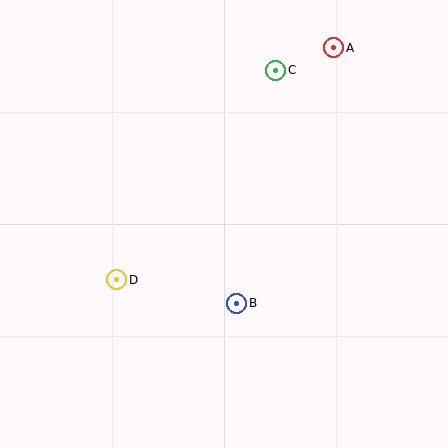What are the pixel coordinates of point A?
Point A is at (334, 48).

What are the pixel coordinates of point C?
Point C is at (276, 70).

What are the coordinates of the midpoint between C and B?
The midpoint between C and B is at (256, 187).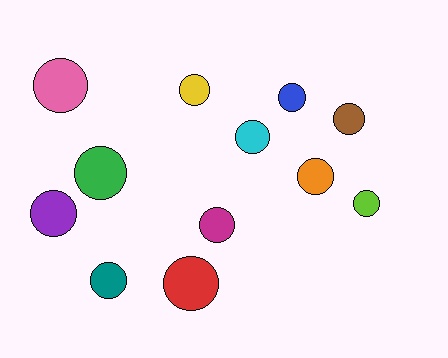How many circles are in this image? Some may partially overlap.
There are 12 circles.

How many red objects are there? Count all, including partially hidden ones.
There is 1 red object.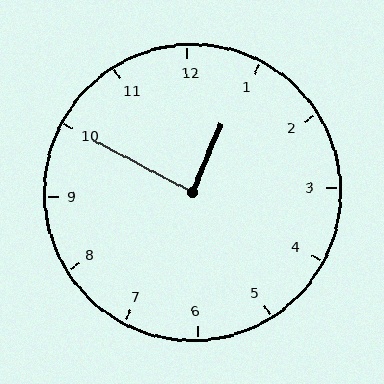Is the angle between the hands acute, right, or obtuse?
It is right.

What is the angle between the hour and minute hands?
Approximately 85 degrees.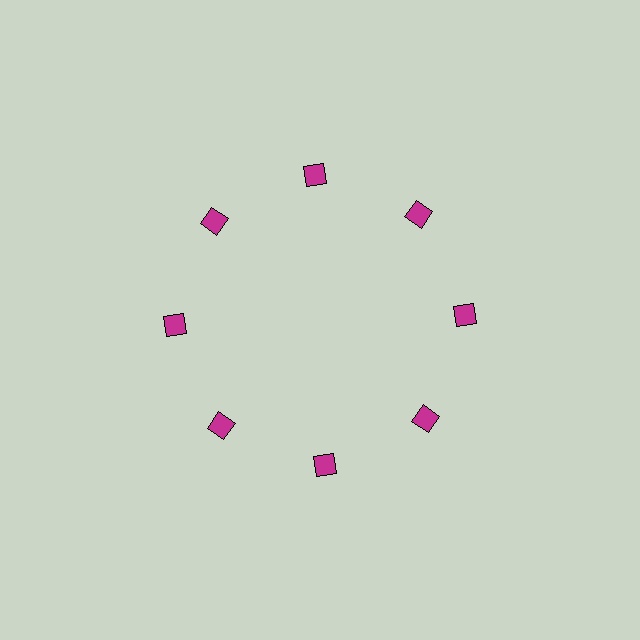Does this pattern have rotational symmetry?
Yes, this pattern has 8-fold rotational symmetry. It looks the same after rotating 45 degrees around the center.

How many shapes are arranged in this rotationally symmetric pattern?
There are 8 shapes, arranged in 8 groups of 1.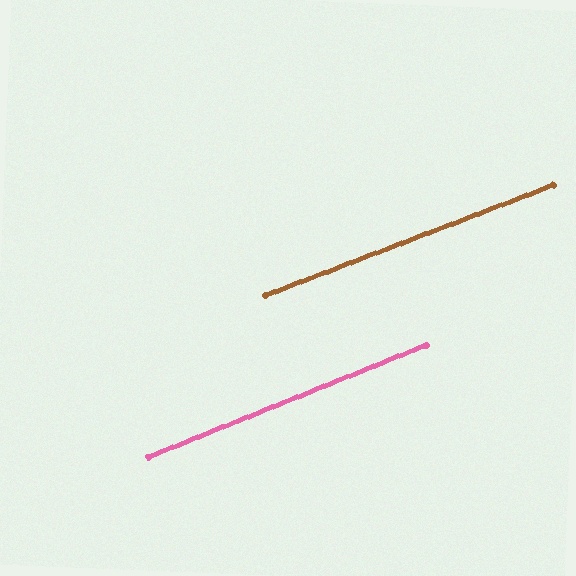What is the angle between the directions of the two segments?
Approximately 1 degree.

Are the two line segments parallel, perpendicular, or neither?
Parallel — their directions differ by only 1.3°.